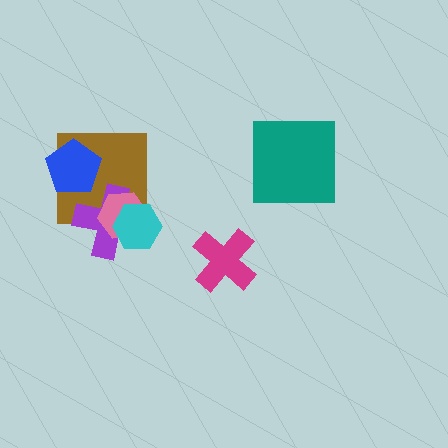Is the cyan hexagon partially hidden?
No, no other shape covers it.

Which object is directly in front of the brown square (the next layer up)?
The purple cross is directly in front of the brown square.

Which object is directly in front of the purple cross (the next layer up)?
The pink hexagon is directly in front of the purple cross.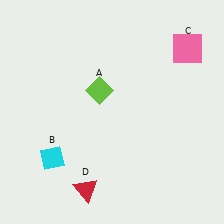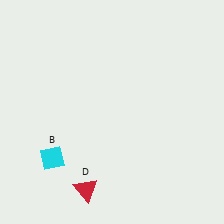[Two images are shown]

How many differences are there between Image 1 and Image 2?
There are 2 differences between the two images.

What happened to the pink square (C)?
The pink square (C) was removed in Image 2. It was in the top-right area of Image 1.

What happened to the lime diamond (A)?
The lime diamond (A) was removed in Image 2. It was in the top-left area of Image 1.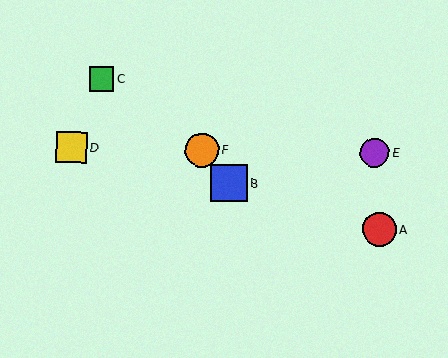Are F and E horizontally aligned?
Yes, both are at y≈150.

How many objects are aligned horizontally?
3 objects (D, E, F) are aligned horizontally.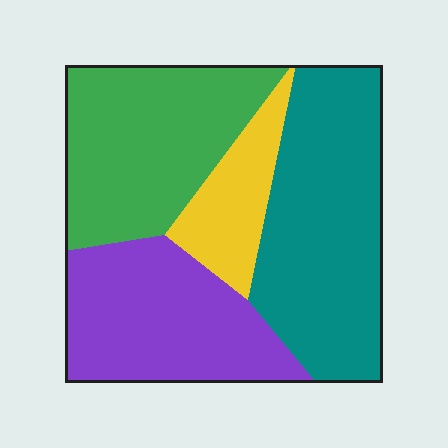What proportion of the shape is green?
Green takes up about one quarter (1/4) of the shape.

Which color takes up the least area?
Yellow, at roughly 10%.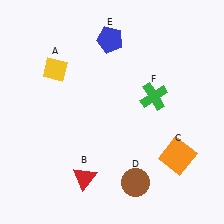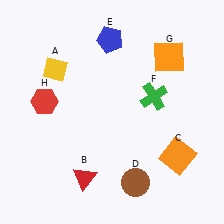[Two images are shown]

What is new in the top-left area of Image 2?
A red hexagon (H) was added in the top-left area of Image 2.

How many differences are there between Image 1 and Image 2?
There are 2 differences between the two images.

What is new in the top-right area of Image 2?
An orange square (G) was added in the top-right area of Image 2.